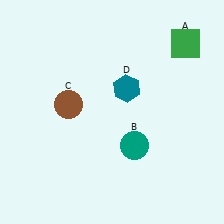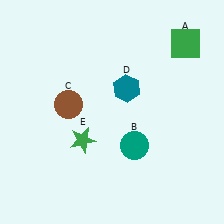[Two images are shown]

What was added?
A green star (E) was added in Image 2.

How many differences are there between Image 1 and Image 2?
There is 1 difference between the two images.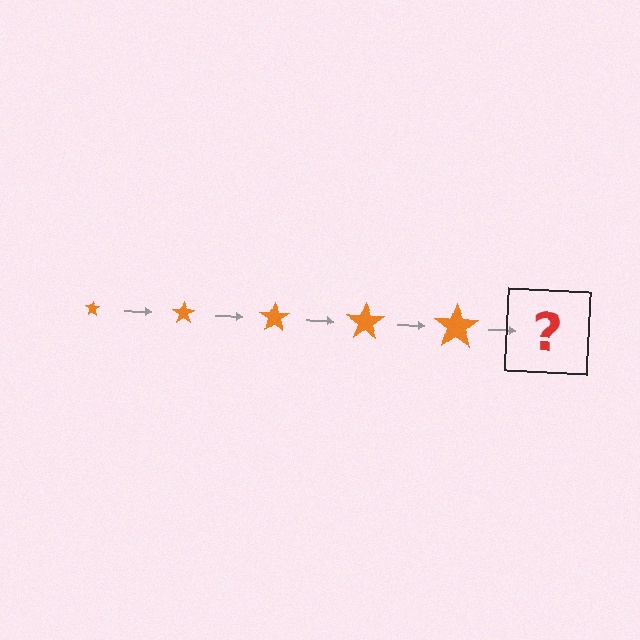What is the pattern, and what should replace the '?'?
The pattern is that the star gets progressively larger each step. The '?' should be an orange star, larger than the previous one.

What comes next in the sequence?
The next element should be an orange star, larger than the previous one.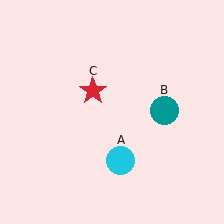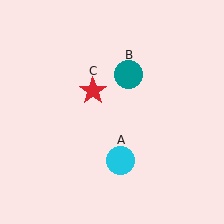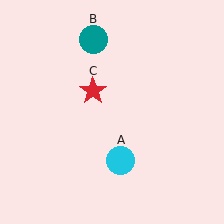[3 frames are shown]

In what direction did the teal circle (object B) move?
The teal circle (object B) moved up and to the left.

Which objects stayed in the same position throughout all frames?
Cyan circle (object A) and red star (object C) remained stationary.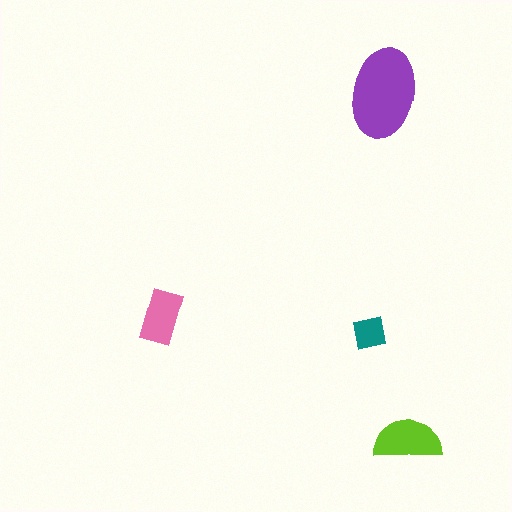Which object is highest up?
The purple ellipse is topmost.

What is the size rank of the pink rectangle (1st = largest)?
3rd.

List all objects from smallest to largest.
The teal square, the pink rectangle, the lime semicircle, the purple ellipse.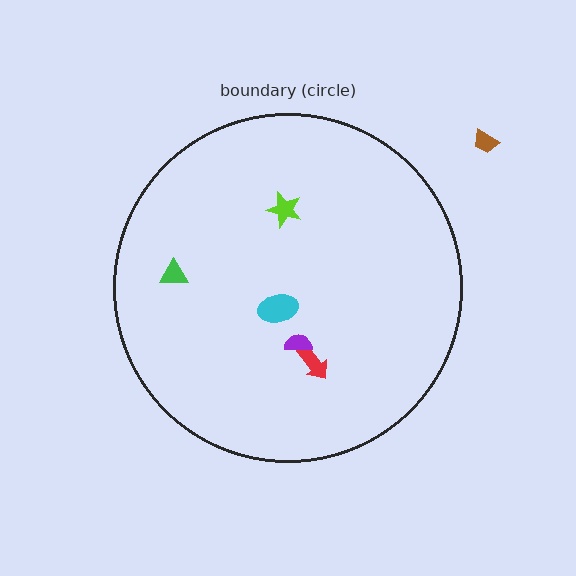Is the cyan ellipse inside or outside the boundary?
Inside.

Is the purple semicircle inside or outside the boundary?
Inside.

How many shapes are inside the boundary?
5 inside, 1 outside.